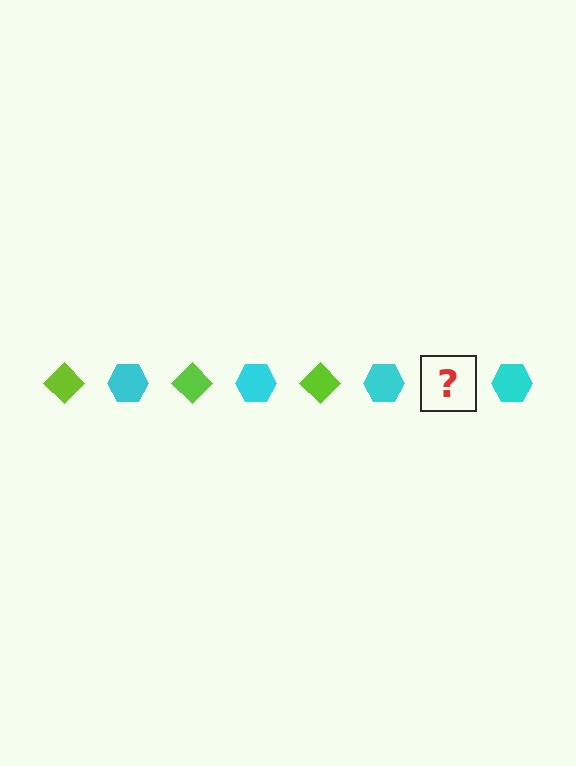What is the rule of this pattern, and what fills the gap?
The rule is that the pattern alternates between lime diamond and cyan hexagon. The gap should be filled with a lime diamond.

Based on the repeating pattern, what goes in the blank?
The blank should be a lime diamond.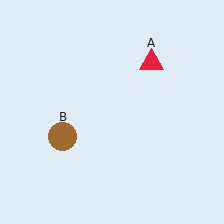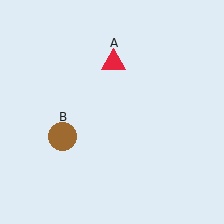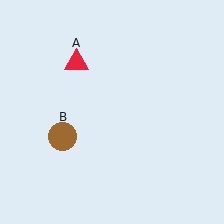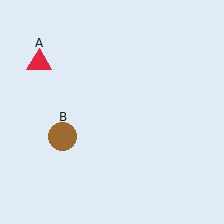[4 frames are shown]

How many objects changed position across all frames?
1 object changed position: red triangle (object A).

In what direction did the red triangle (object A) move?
The red triangle (object A) moved left.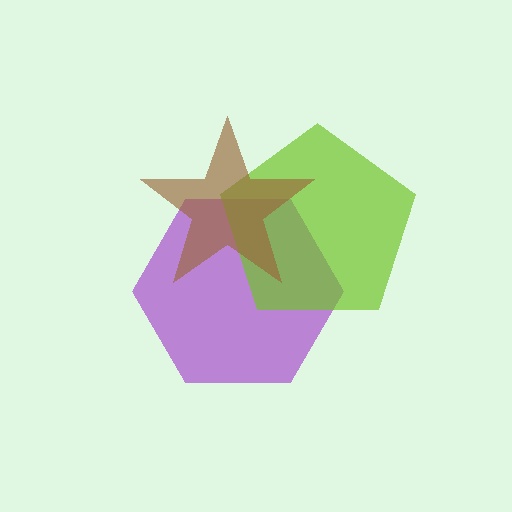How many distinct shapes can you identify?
There are 3 distinct shapes: a purple hexagon, a lime pentagon, a brown star.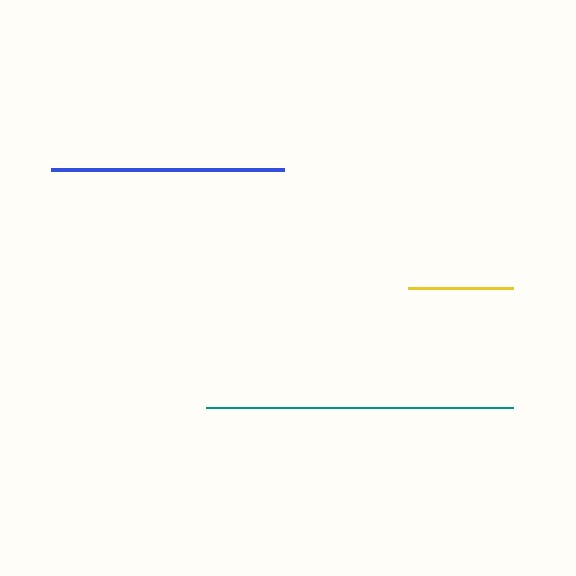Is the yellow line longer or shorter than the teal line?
The teal line is longer than the yellow line.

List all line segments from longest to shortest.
From longest to shortest: teal, blue, yellow.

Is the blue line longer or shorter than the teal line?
The teal line is longer than the blue line.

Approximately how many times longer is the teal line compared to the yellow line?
The teal line is approximately 2.9 times the length of the yellow line.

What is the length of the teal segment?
The teal segment is approximately 307 pixels long.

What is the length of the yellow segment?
The yellow segment is approximately 105 pixels long.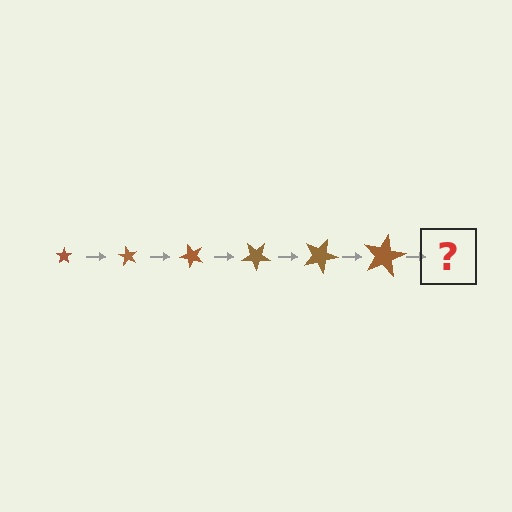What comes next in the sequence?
The next element should be a star, larger than the previous one and rotated 360 degrees from the start.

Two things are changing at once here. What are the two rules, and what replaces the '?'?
The two rules are that the star grows larger each step and it rotates 60 degrees each step. The '?' should be a star, larger than the previous one and rotated 360 degrees from the start.